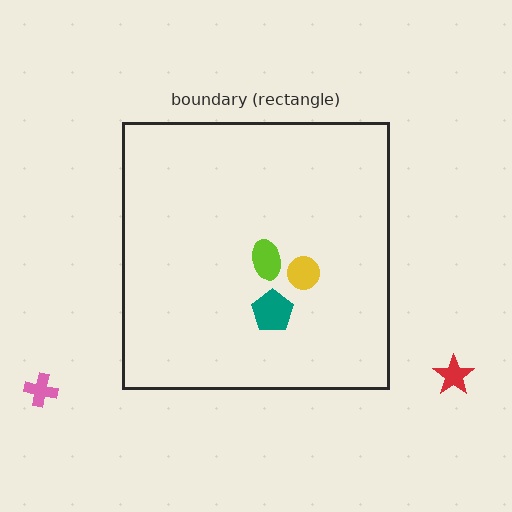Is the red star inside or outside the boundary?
Outside.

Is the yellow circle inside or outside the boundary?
Inside.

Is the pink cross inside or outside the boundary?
Outside.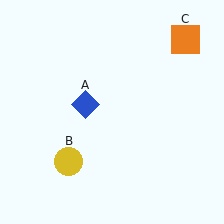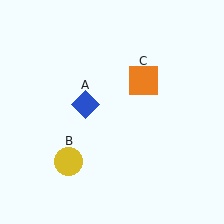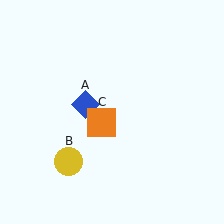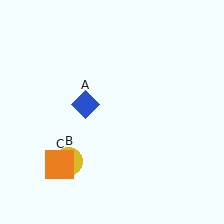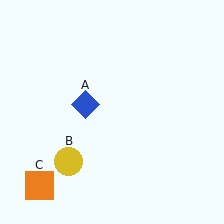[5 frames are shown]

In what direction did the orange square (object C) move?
The orange square (object C) moved down and to the left.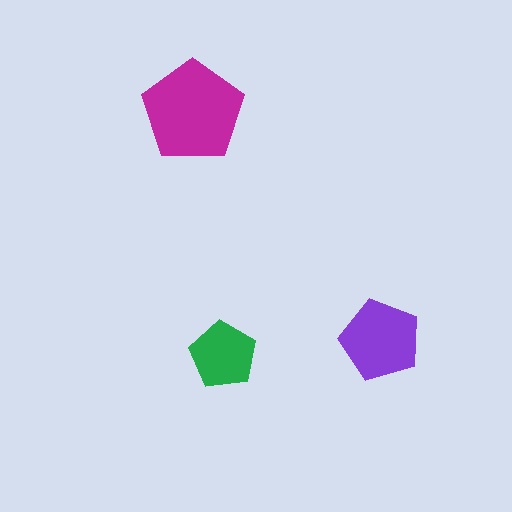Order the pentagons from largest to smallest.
the magenta one, the purple one, the green one.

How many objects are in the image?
There are 3 objects in the image.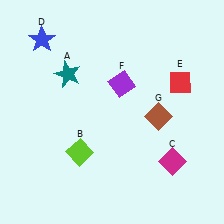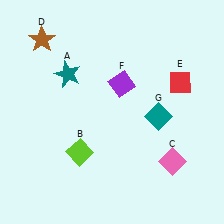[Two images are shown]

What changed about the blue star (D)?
In Image 1, D is blue. In Image 2, it changed to brown.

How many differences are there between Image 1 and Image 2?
There are 3 differences between the two images.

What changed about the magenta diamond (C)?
In Image 1, C is magenta. In Image 2, it changed to pink.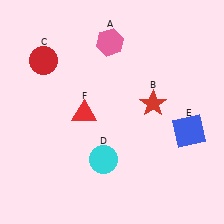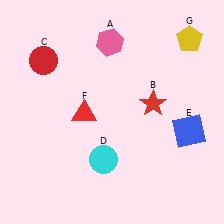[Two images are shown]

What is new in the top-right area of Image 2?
A yellow pentagon (G) was added in the top-right area of Image 2.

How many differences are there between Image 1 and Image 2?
There is 1 difference between the two images.